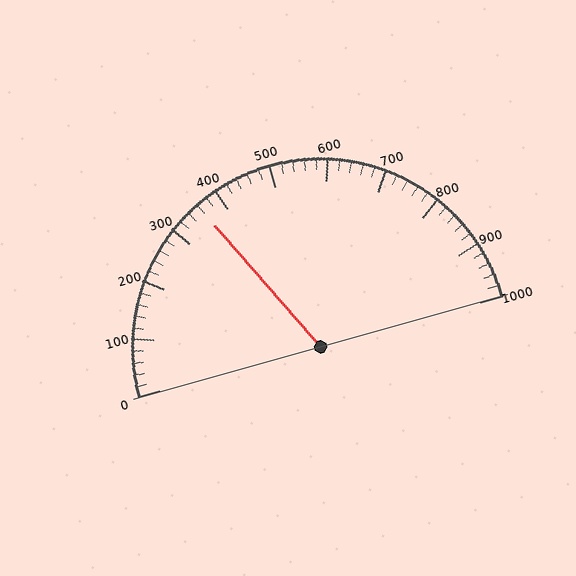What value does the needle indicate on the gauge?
The needle indicates approximately 360.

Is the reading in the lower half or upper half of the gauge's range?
The reading is in the lower half of the range (0 to 1000).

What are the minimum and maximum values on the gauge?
The gauge ranges from 0 to 1000.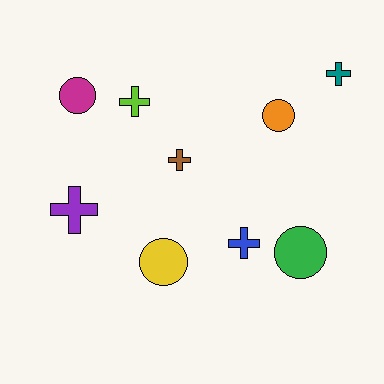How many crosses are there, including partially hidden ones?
There are 5 crosses.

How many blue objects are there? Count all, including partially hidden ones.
There is 1 blue object.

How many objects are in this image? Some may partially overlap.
There are 9 objects.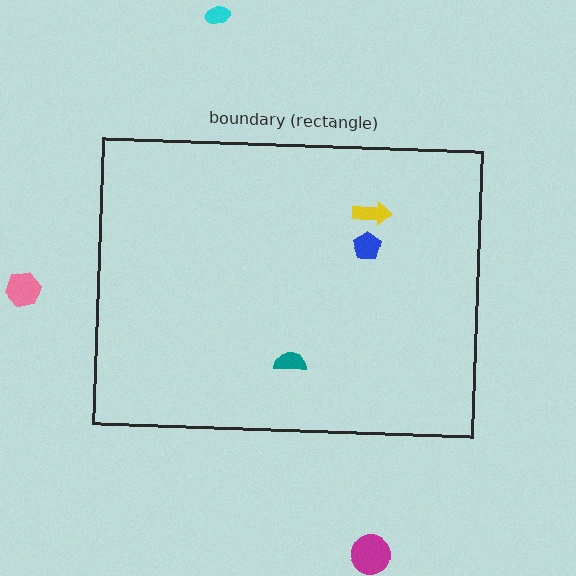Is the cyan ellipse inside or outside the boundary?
Outside.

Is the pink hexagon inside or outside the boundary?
Outside.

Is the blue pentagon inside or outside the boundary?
Inside.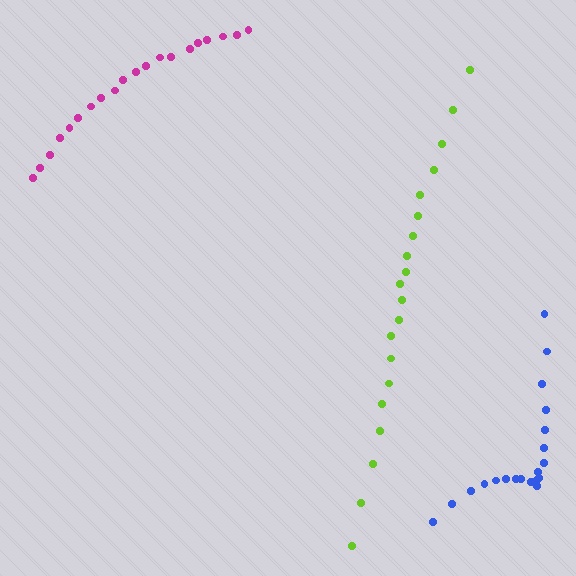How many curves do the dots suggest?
There are 3 distinct paths.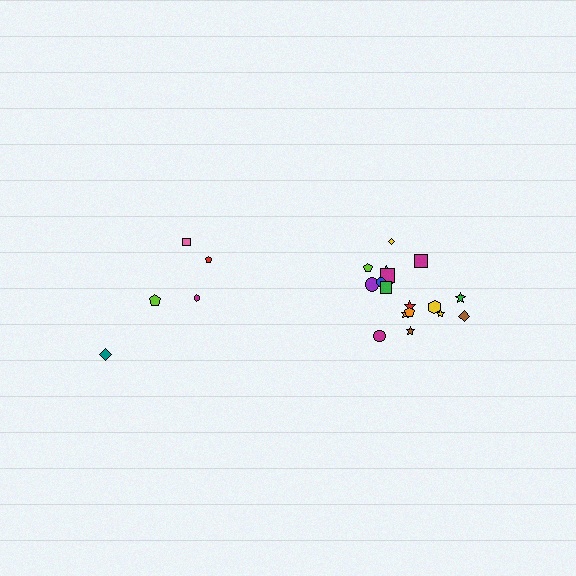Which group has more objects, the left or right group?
The right group.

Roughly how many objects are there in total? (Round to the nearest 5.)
Roughly 25 objects in total.